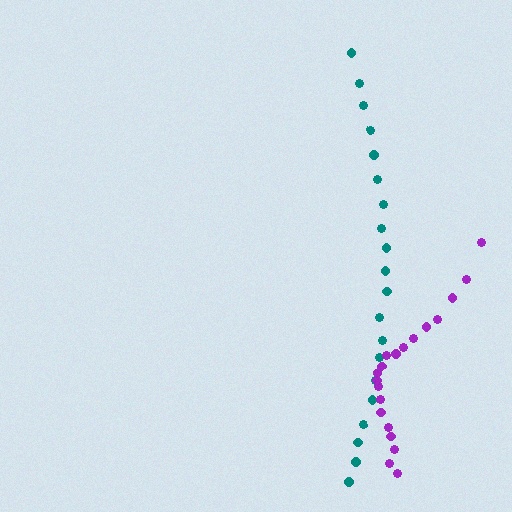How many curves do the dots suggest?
There are 2 distinct paths.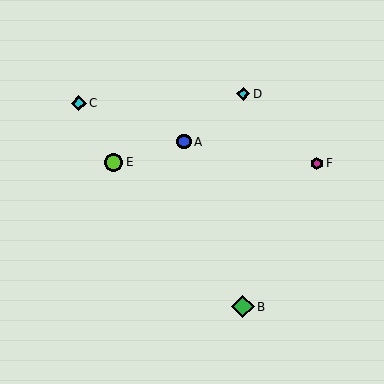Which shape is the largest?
The green diamond (labeled B) is the largest.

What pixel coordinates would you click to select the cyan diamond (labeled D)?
Click at (243, 94) to select the cyan diamond D.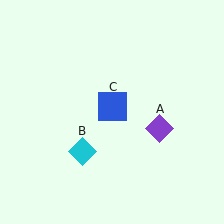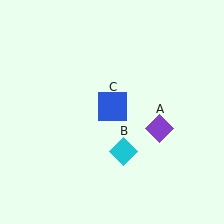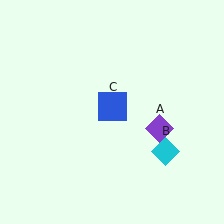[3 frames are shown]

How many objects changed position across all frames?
1 object changed position: cyan diamond (object B).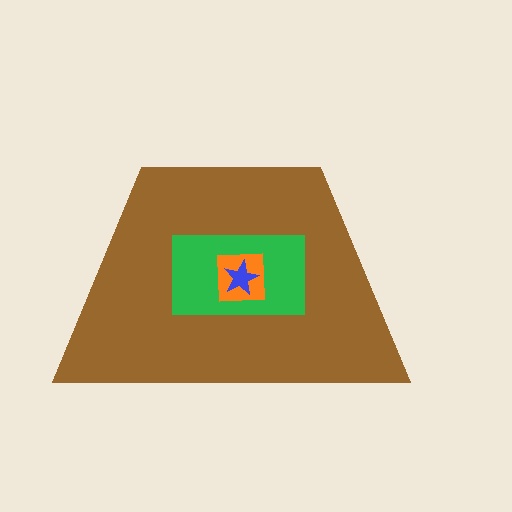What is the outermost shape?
The brown trapezoid.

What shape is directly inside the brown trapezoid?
The green rectangle.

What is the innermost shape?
The blue star.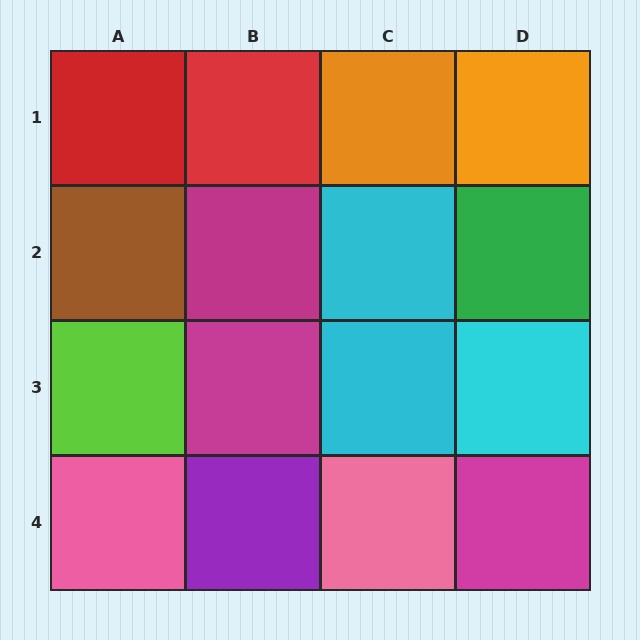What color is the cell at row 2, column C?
Cyan.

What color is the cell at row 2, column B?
Magenta.